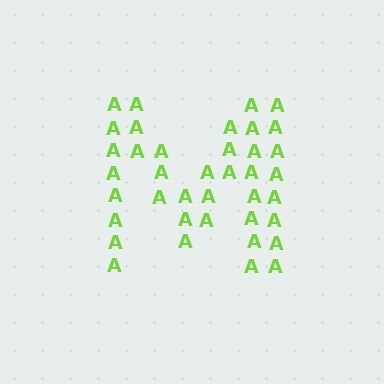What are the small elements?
The small elements are letter A's.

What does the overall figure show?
The overall figure shows the letter M.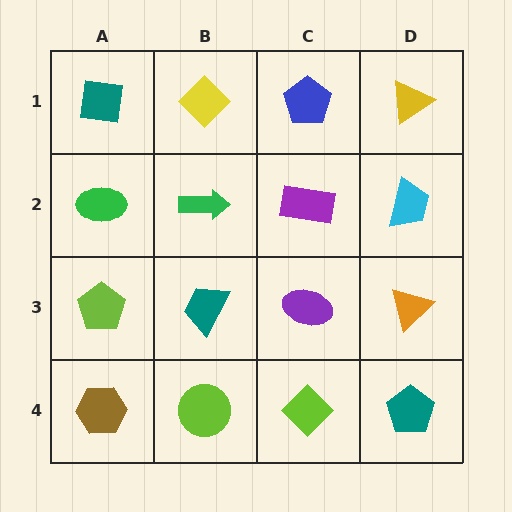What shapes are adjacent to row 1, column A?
A green ellipse (row 2, column A), a yellow diamond (row 1, column B).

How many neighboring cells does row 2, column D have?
3.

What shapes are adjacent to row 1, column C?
A purple rectangle (row 2, column C), a yellow diamond (row 1, column B), a yellow triangle (row 1, column D).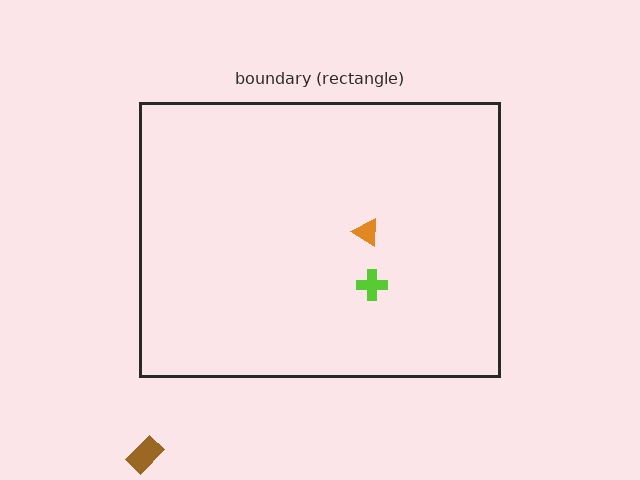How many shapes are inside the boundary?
2 inside, 1 outside.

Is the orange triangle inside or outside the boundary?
Inside.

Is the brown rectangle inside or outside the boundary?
Outside.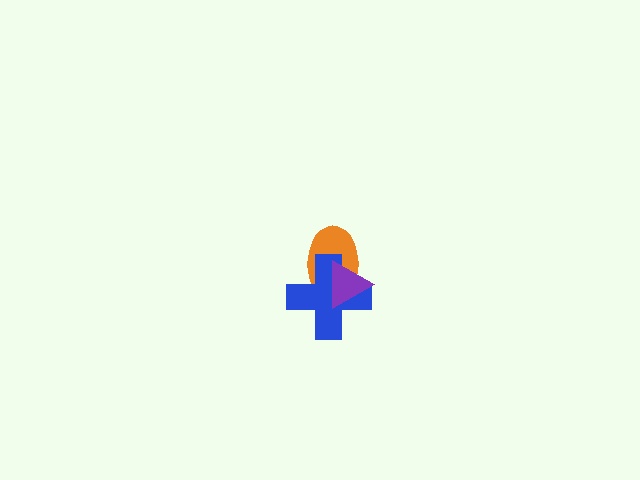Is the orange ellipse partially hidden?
Yes, it is partially covered by another shape.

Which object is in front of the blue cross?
The purple triangle is in front of the blue cross.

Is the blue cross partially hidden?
Yes, it is partially covered by another shape.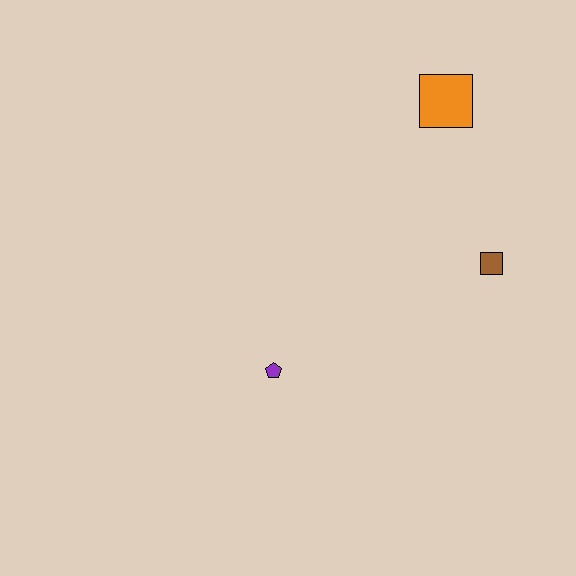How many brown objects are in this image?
There is 1 brown object.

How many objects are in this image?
There are 3 objects.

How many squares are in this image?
There are 2 squares.